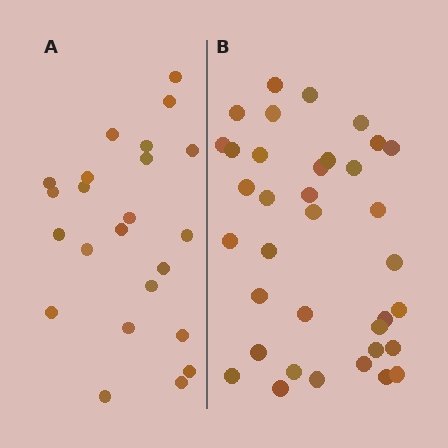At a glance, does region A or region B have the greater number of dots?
Region B (the right region) has more dots.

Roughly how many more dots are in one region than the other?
Region B has approximately 15 more dots than region A.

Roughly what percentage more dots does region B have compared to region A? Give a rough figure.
About 55% more.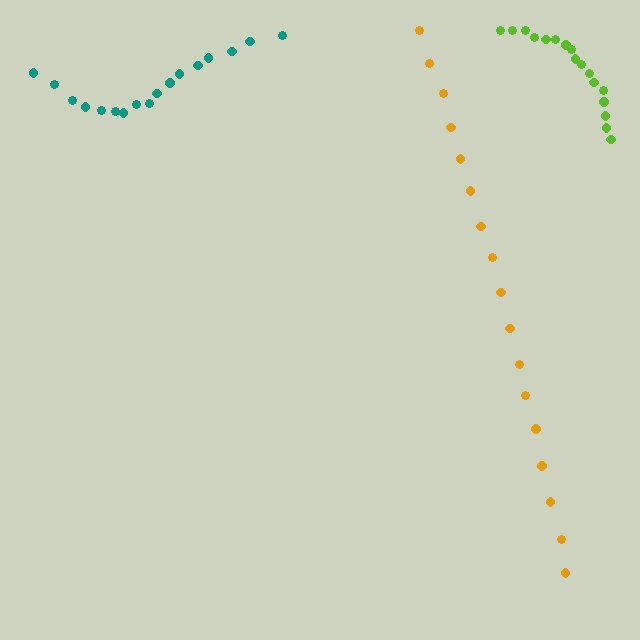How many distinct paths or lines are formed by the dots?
There are 3 distinct paths.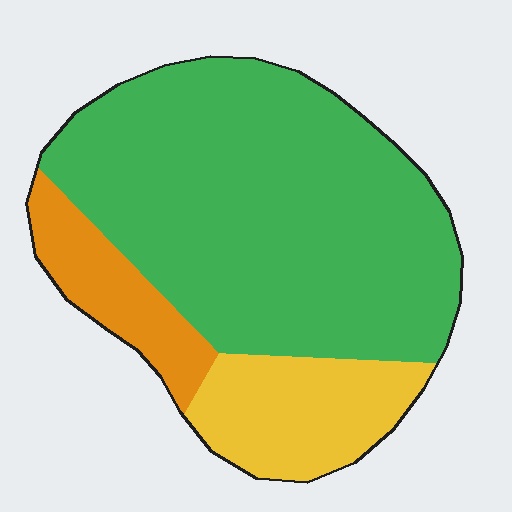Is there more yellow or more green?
Green.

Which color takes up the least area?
Orange, at roughly 10%.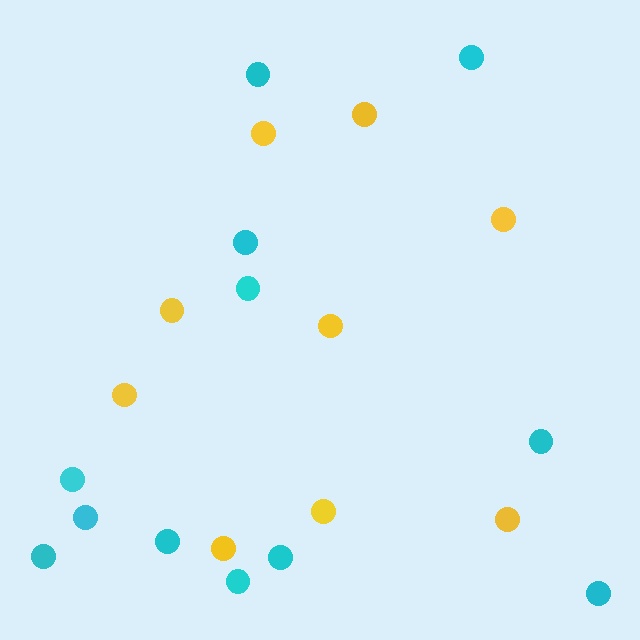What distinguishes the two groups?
There are 2 groups: one group of yellow circles (9) and one group of cyan circles (12).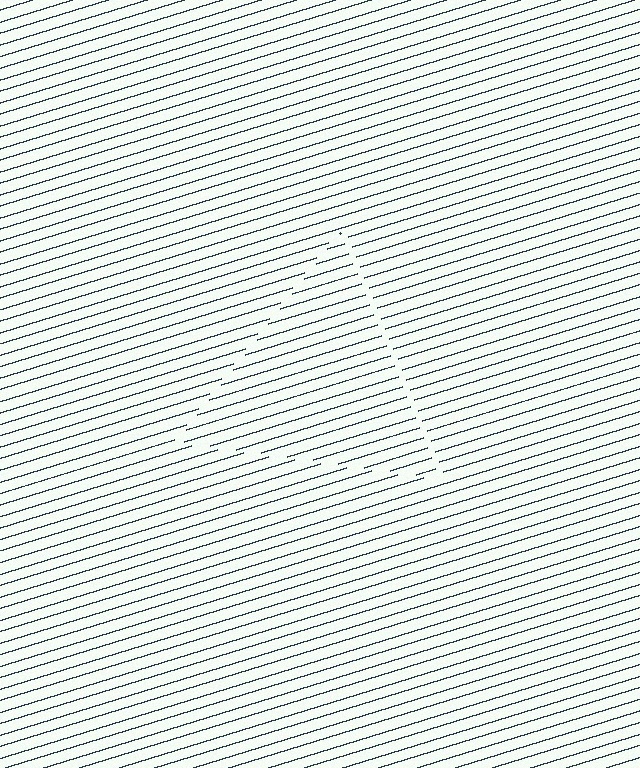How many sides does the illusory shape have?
3 sides — the line-ends trace a triangle.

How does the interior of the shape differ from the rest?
The interior of the shape contains the same grating, shifted by half a period — the contour is defined by the phase discontinuity where line-ends from the inner and outer gratings abut.